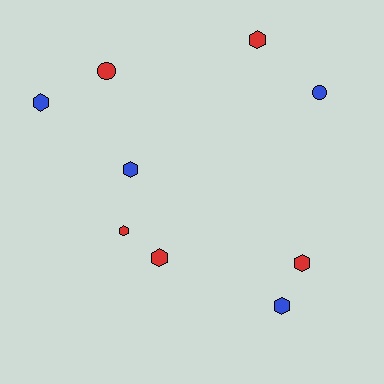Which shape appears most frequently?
Hexagon, with 7 objects.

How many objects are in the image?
There are 9 objects.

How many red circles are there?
There is 1 red circle.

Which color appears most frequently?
Red, with 5 objects.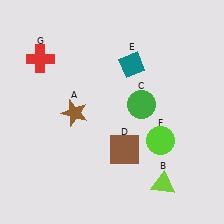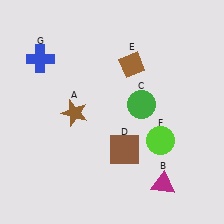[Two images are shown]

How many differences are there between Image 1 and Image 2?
There are 3 differences between the two images.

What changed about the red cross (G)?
In Image 1, G is red. In Image 2, it changed to blue.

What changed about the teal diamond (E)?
In Image 1, E is teal. In Image 2, it changed to brown.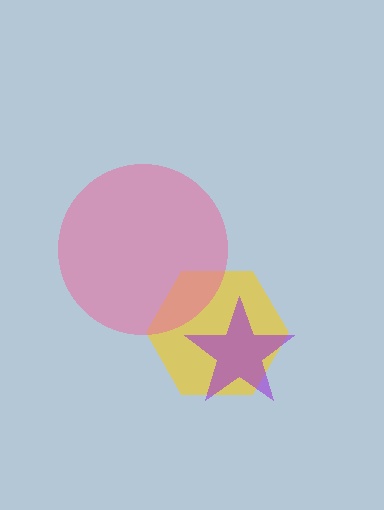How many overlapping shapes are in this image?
There are 3 overlapping shapes in the image.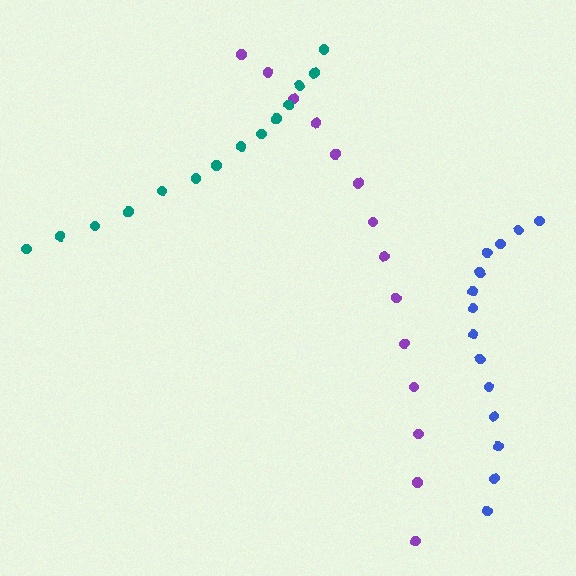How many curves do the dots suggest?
There are 3 distinct paths.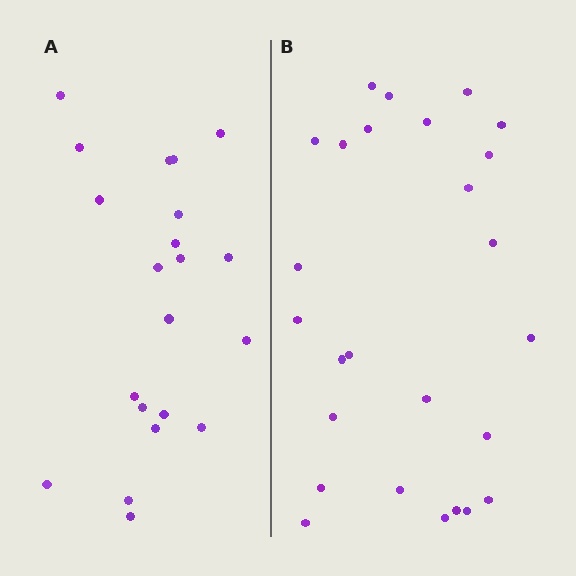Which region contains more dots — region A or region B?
Region B (the right region) has more dots.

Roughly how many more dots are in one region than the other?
Region B has about 5 more dots than region A.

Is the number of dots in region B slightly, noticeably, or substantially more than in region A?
Region B has only slightly more — the two regions are fairly close. The ratio is roughly 1.2 to 1.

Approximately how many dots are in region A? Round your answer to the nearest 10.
About 20 dots. (The exact count is 21, which rounds to 20.)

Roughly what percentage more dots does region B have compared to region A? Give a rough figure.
About 25% more.